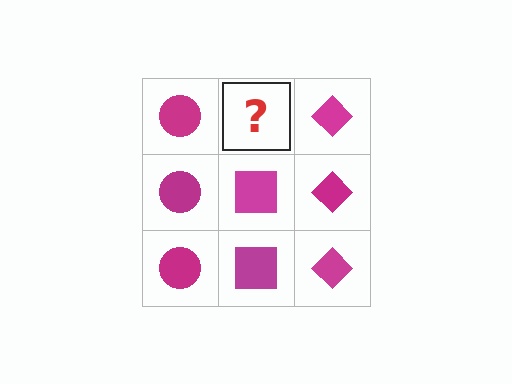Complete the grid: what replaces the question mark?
The question mark should be replaced with a magenta square.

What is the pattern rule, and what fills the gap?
The rule is that each column has a consistent shape. The gap should be filled with a magenta square.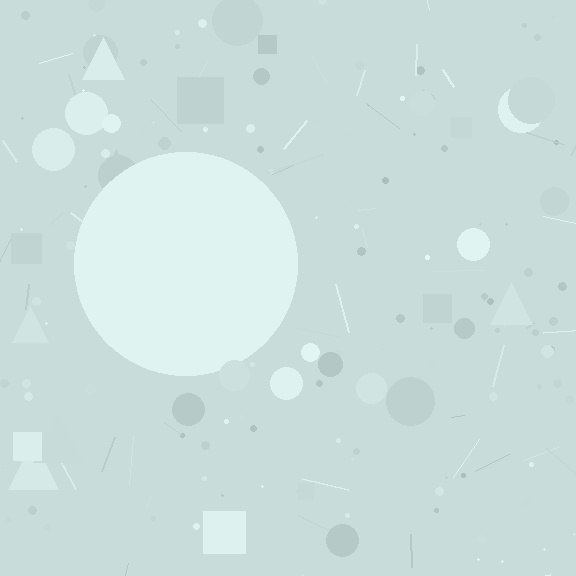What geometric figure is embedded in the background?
A circle is embedded in the background.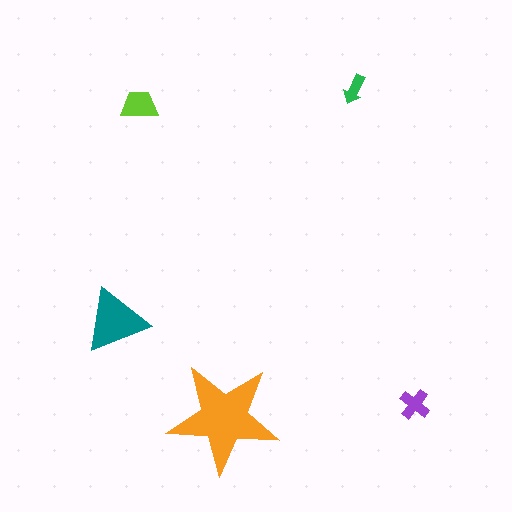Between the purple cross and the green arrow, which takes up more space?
The purple cross.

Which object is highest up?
The green arrow is topmost.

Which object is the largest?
The orange star.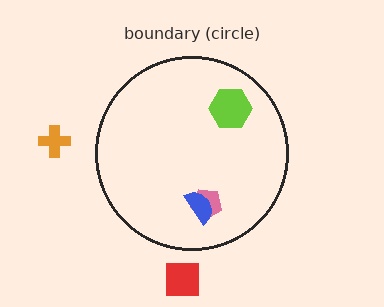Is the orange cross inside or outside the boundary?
Outside.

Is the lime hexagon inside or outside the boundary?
Inside.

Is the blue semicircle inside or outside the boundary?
Inside.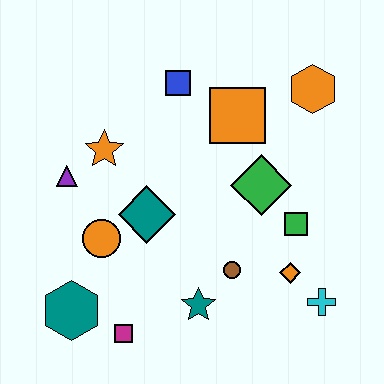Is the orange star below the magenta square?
No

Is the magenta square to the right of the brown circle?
No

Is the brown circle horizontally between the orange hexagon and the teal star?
Yes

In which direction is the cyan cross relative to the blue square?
The cyan cross is below the blue square.